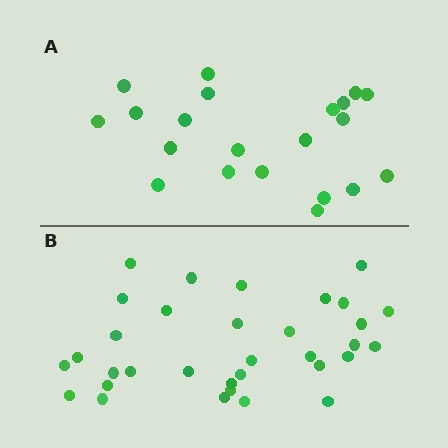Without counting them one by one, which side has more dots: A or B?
Region B (the bottom region) has more dots.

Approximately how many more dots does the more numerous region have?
Region B has roughly 12 or so more dots than region A.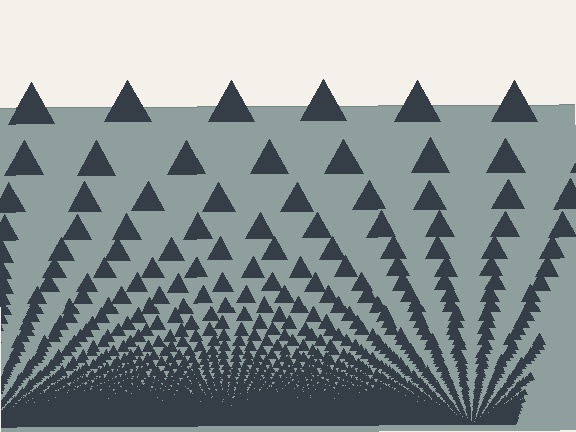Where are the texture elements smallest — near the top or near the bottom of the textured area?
Near the bottom.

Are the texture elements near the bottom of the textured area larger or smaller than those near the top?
Smaller. The gradient is inverted — elements near the bottom are smaller and denser.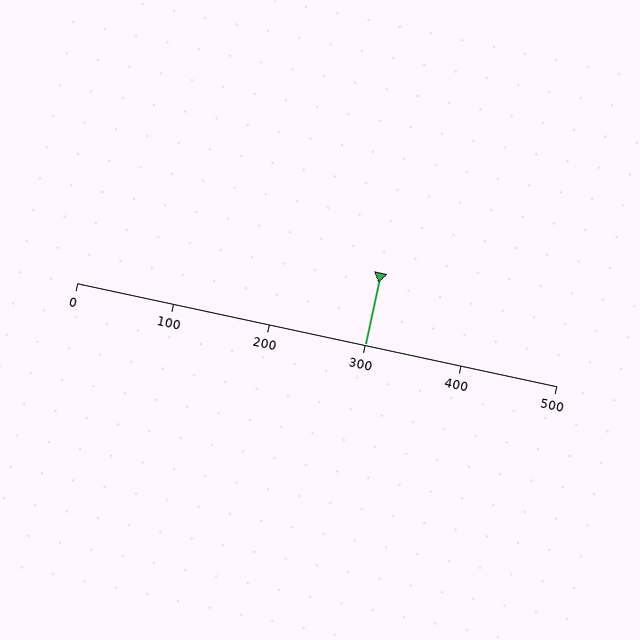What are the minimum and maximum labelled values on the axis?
The axis runs from 0 to 500.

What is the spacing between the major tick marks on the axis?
The major ticks are spaced 100 apart.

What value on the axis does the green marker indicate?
The marker indicates approximately 300.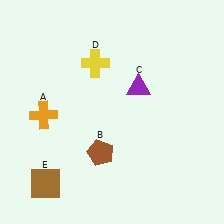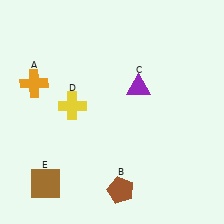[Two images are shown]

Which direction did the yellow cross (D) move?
The yellow cross (D) moved down.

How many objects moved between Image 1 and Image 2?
3 objects moved between the two images.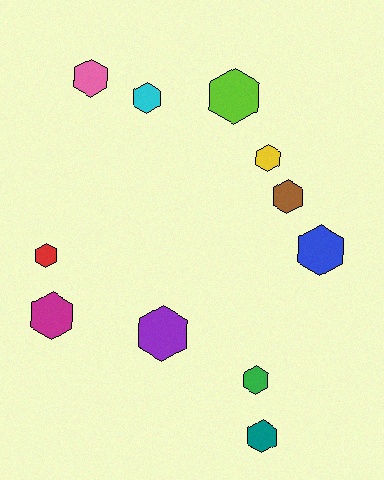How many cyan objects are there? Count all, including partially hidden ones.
There is 1 cyan object.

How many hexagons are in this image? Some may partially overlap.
There are 11 hexagons.